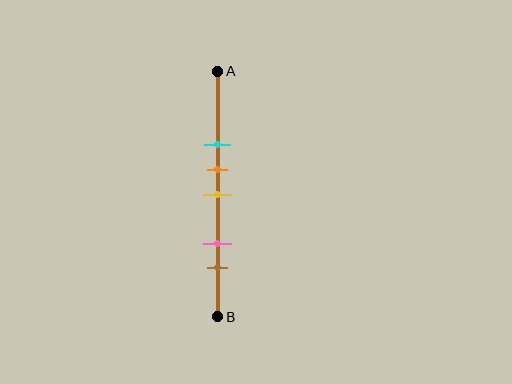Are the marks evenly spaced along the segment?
No, the marks are not evenly spaced.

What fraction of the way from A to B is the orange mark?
The orange mark is approximately 40% (0.4) of the way from A to B.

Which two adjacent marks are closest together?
The orange and yellow marks are the closest adjacent pair.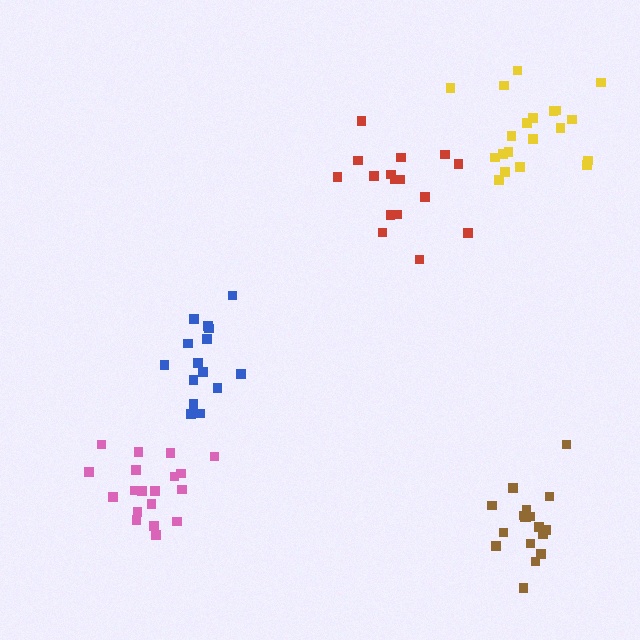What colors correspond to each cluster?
The clusters are colored: blue, red, brown, pink, yellow.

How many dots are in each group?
Group 1: 15 dots, Group 2: 16 dots, Group 3: 20 dots, Group 4: 19 dots, Group 5: 20 dots (90 total).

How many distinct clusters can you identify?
There are 5 distinct clusters.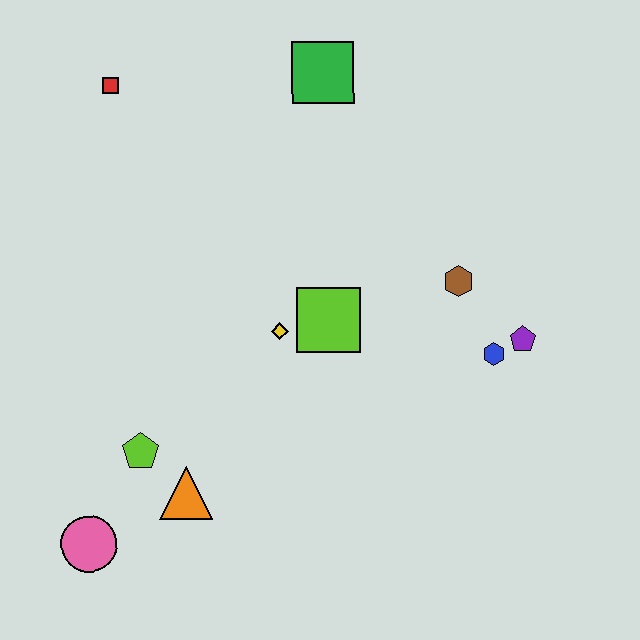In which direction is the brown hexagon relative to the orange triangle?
The brown hexagon is to the right of the orange triangle.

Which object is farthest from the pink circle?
The green square is farthest from the pink circle.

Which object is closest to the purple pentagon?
The blue hexagon is closest to the purple pentagon.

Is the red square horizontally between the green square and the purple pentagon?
No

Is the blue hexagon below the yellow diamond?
Yes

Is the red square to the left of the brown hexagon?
Yes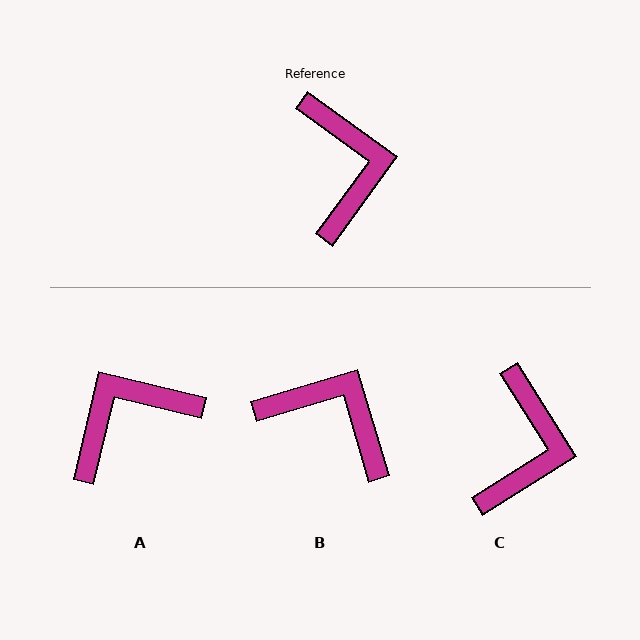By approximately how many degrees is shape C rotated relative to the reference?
Approximately 22 degrees clockwise.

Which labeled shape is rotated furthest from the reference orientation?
A, about 112 degrees away.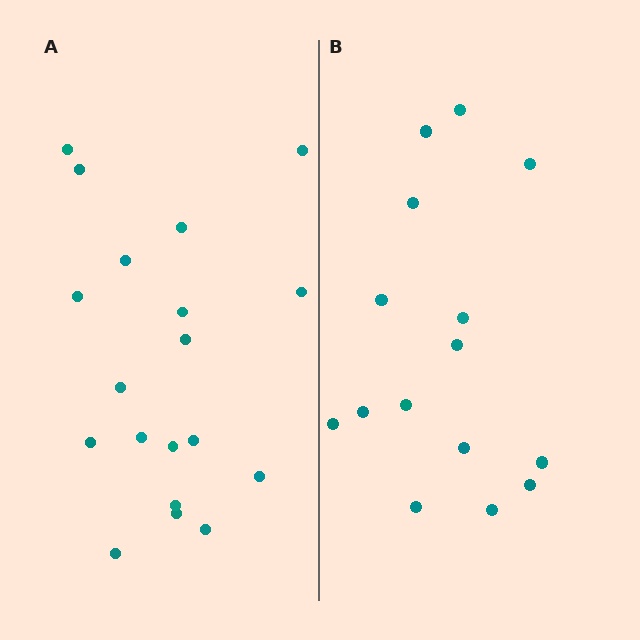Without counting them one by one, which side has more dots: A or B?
Region A (the left region) has more dots.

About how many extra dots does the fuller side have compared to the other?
Region A has about 4 more dots than region B.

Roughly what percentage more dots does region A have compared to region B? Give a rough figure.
About 25% more.